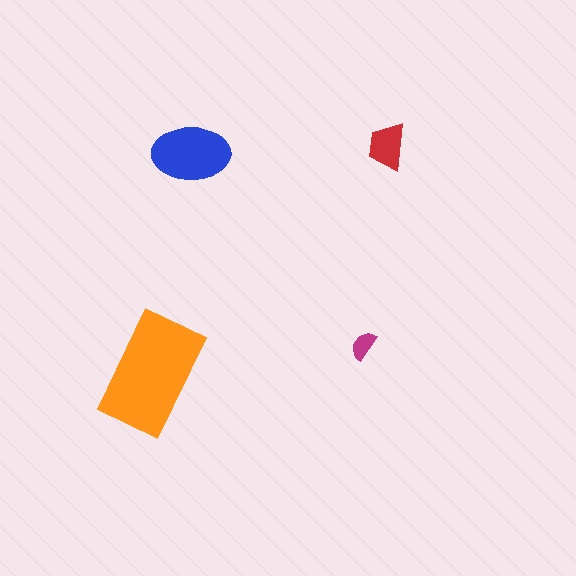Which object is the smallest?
The magenta semicircle.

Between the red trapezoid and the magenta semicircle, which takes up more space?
The red trapezoid.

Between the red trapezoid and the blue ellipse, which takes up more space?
The blue ellipse.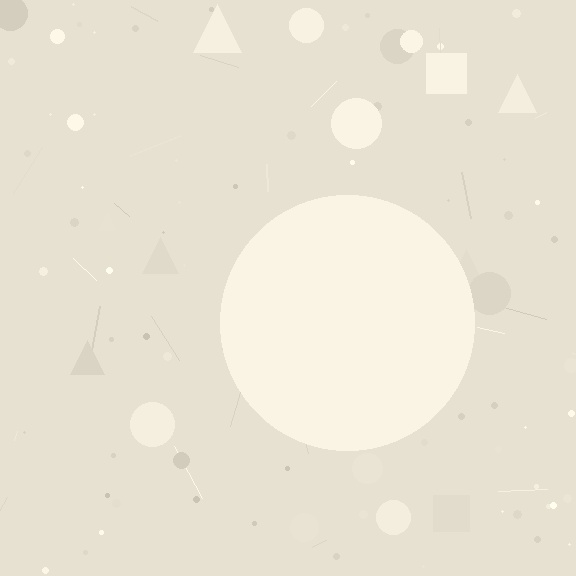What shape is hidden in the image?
A circle is hidden in the image.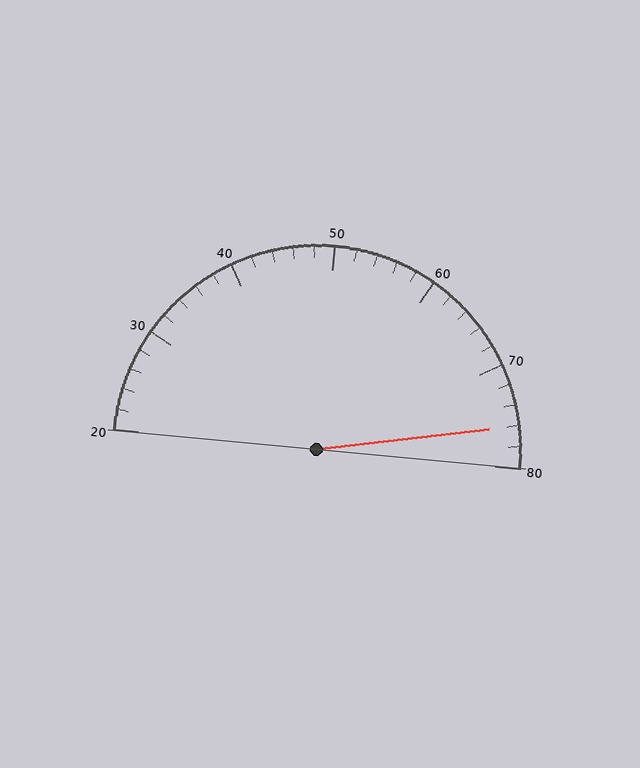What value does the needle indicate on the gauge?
The needle indicates approximately 76.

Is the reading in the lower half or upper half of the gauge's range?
The reading is in the upper half of the range (20 to 80).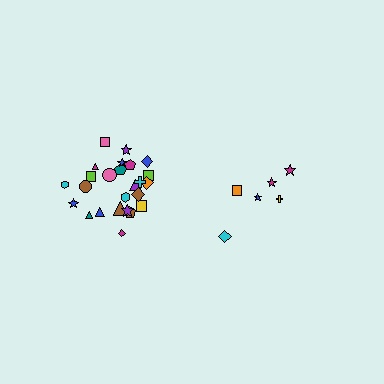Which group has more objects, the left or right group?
The left group.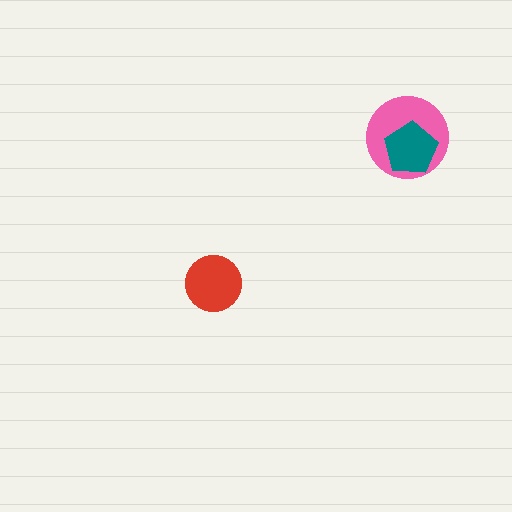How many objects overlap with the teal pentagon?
1 object overlaps with the teal pentagon.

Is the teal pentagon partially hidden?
No, no other shape covers it.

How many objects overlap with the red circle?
0 objects overlap with the red circle.